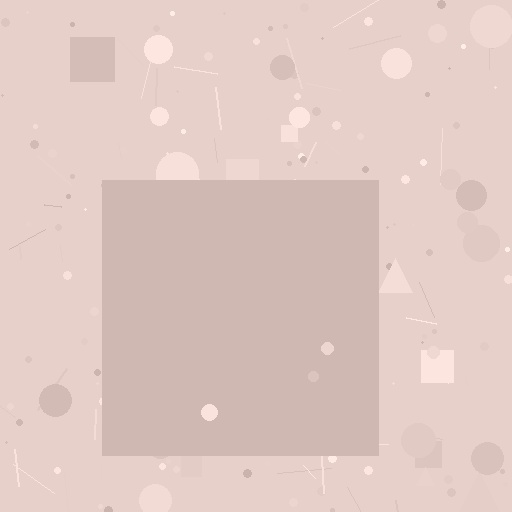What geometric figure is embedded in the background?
A square is embedded in the background.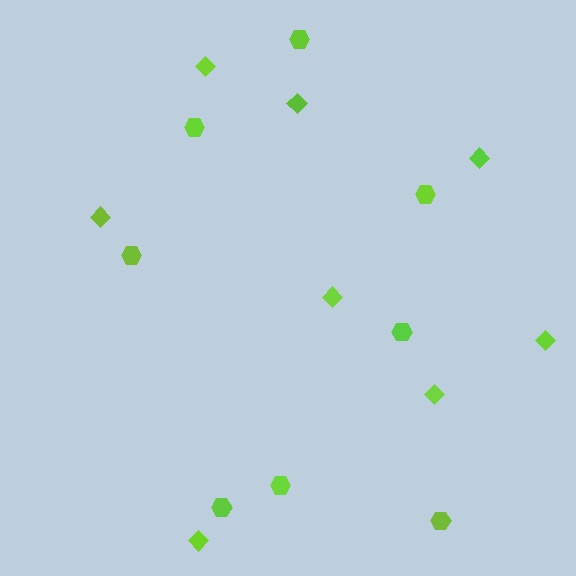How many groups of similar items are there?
There are 2 groups: one group of diamonds (8) and one group of hexagons (8).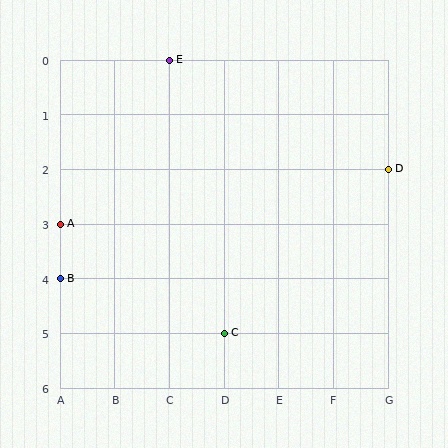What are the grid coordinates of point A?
Point A is at grid coordinates (A, 3).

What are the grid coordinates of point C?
Point C is at grid coordinates (D, 5).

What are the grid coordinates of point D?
Point D is at grid coordinates (G, 2).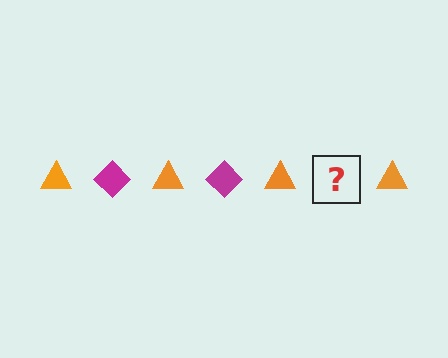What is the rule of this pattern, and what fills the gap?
The rule is that the pattern alternates between orange triangle and magenta diamond. The gap should be filled with a magenta diamond.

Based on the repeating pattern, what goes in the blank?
The blank should be a magenta diamond.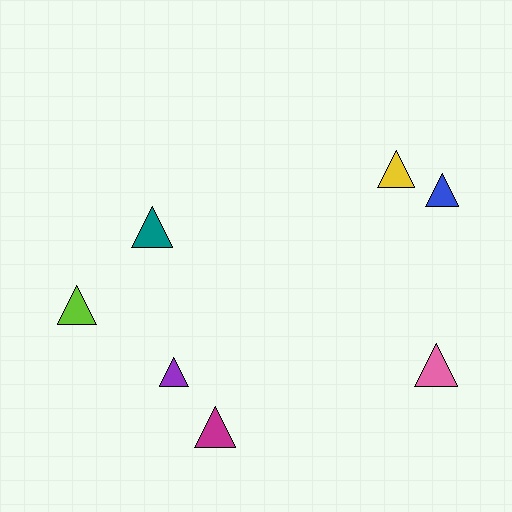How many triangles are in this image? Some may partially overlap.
There are 7 triangles.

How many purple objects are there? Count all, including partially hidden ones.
There is 1 purple object.